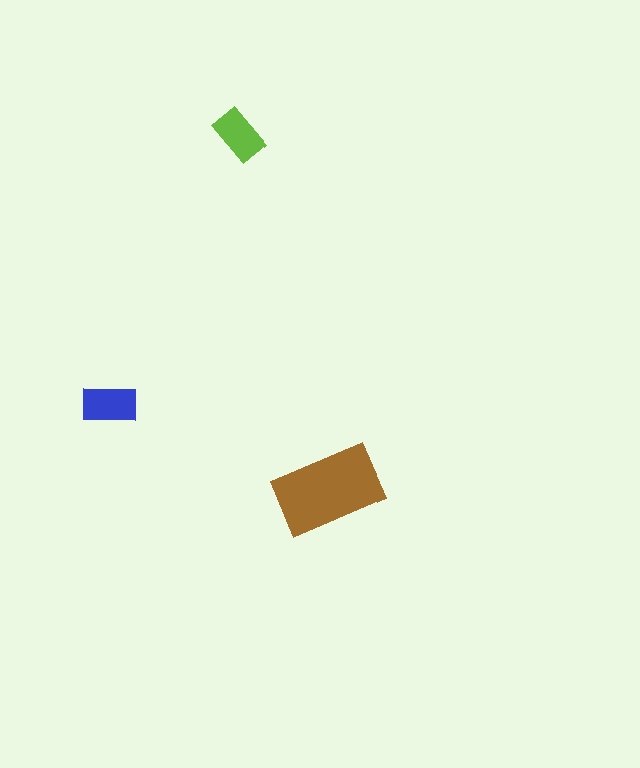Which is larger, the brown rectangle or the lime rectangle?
The brown one.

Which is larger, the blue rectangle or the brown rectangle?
The brown one.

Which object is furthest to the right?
The brown rectangle is rightmost.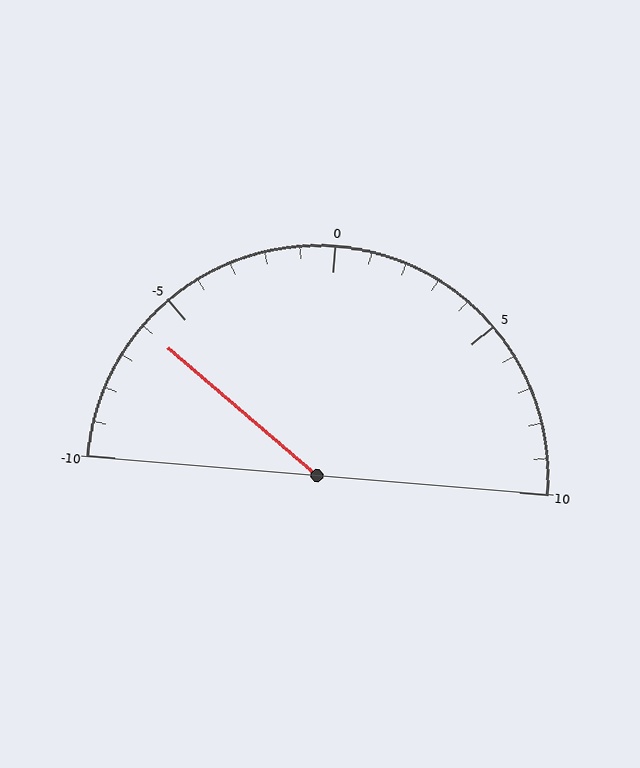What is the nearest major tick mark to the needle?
The nearest major tick mark is -5.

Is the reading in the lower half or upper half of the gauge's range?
The reading is in the lower half of the range (-10 to 10).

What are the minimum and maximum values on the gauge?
The gauge ranges from -10 to 10.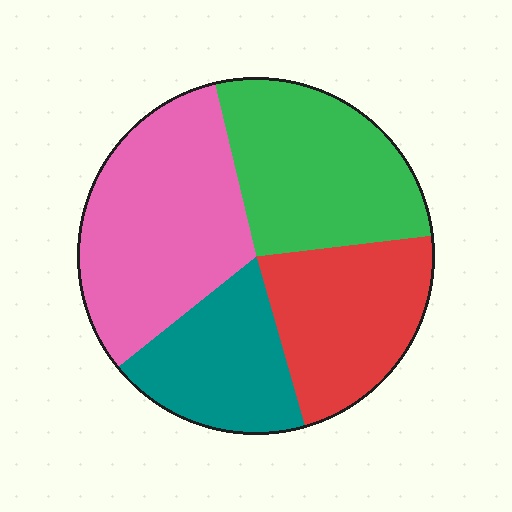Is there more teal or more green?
Green.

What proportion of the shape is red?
Red takes up about one fifth (1/5) of the shape.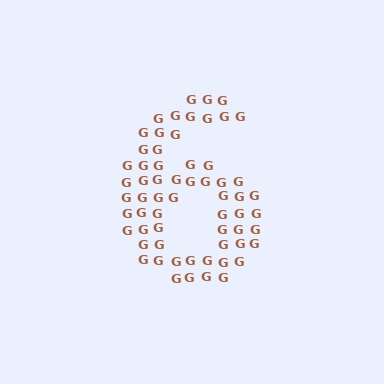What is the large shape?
The large shape is the digit 6.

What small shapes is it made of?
It is made of small letter G's.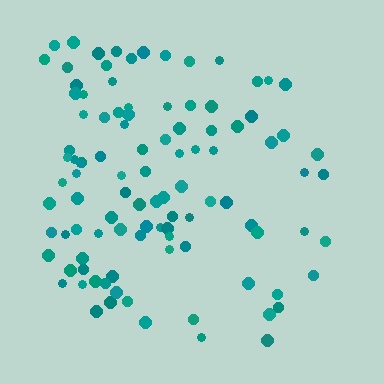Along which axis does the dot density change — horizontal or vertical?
Horizontal.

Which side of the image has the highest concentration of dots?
The left.